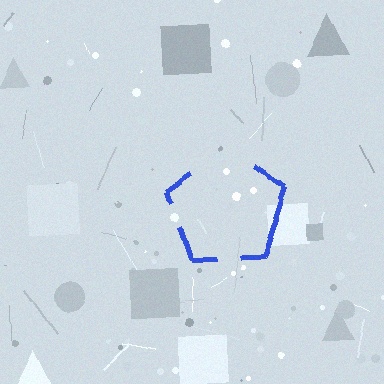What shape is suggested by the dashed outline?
The dashed outline suggests a pentagon.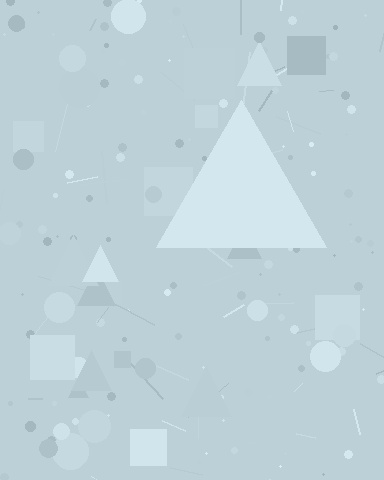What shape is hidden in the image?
A triangle is hidden in the image.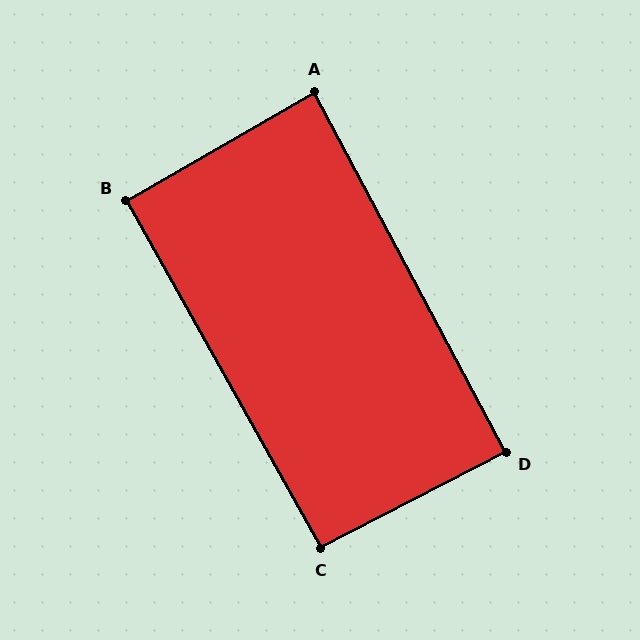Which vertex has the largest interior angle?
C, at approximately 92 degrees.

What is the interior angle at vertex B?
Approximately 91 degrees (approximately right).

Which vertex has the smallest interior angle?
A, at approximately 88 degrees.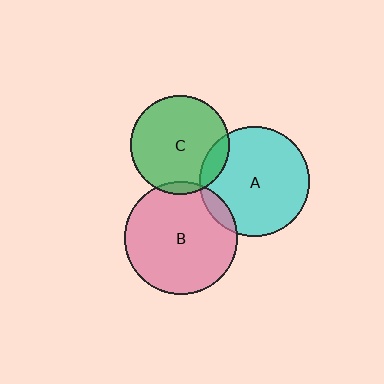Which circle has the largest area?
Circle B (pink).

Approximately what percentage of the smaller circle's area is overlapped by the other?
Approximately 5%.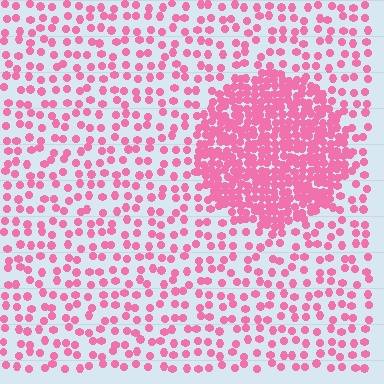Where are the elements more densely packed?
The elements are more densely packed inside the circle boundary.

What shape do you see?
I see a circle.